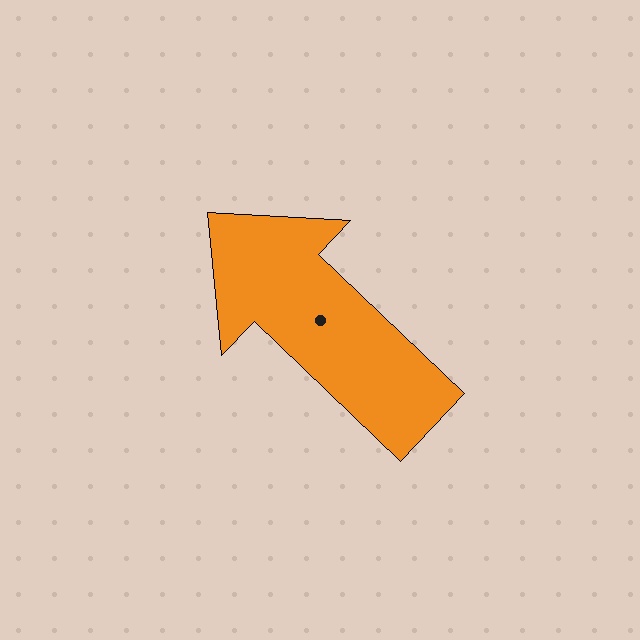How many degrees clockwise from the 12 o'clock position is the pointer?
Approximately 314 degrees.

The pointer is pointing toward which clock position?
Roughly 10 o'clock.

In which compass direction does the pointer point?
Northwest.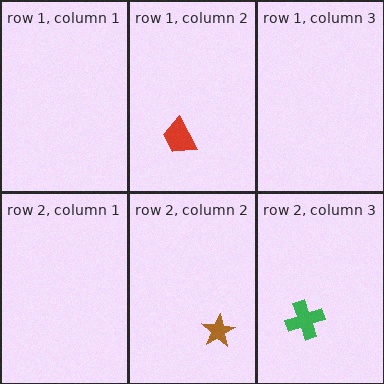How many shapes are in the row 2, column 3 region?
1.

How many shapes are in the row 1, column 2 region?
1.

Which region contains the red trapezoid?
The row 1, column 2 region.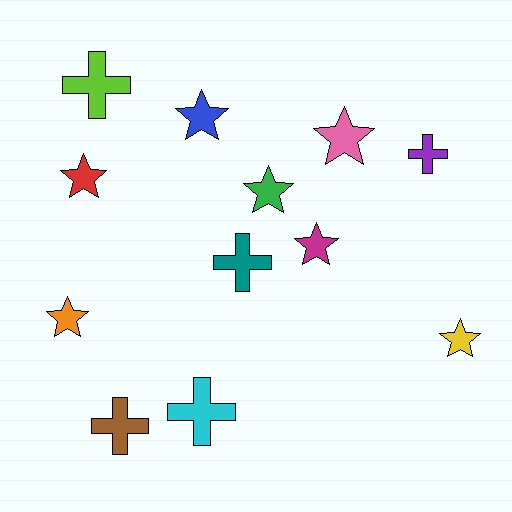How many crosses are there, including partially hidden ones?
There are 5 crosses.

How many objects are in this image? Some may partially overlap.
There are 12 objects.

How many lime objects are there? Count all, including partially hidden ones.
There is 1 lime object.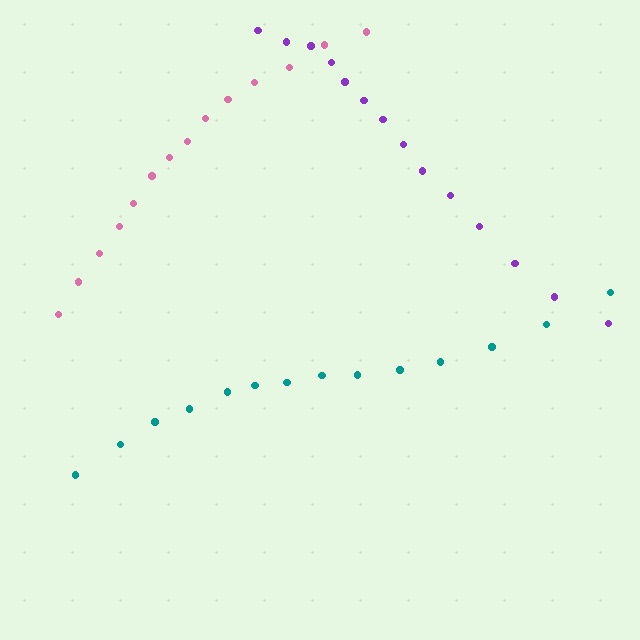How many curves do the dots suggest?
There are 3 distinct paths.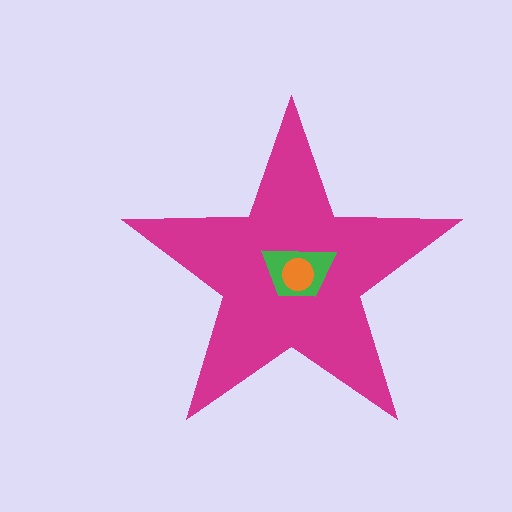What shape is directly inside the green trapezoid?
The orange circle.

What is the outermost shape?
The magenta star.